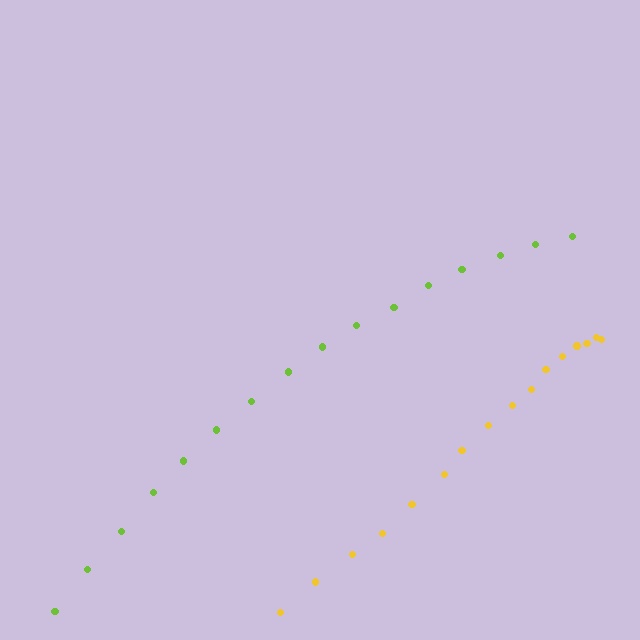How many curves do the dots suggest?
There are 2 distinct paths.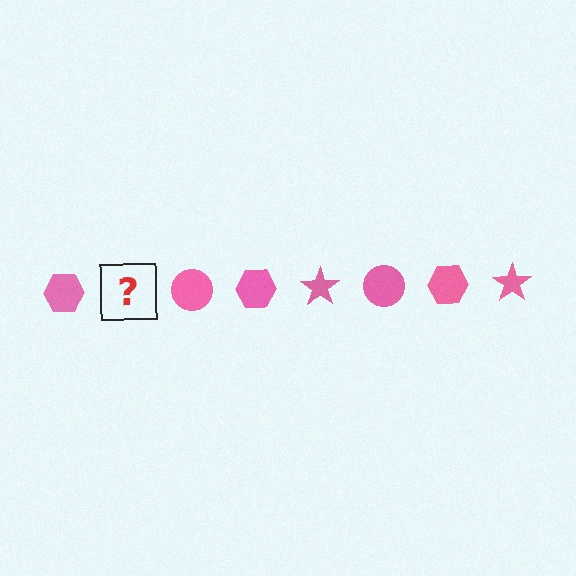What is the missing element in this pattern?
The missing element is a pink star.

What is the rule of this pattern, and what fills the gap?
The rule is that the pattern cycles through hexagon, star, circle shapes in pink. The gap should be filled with a pink star.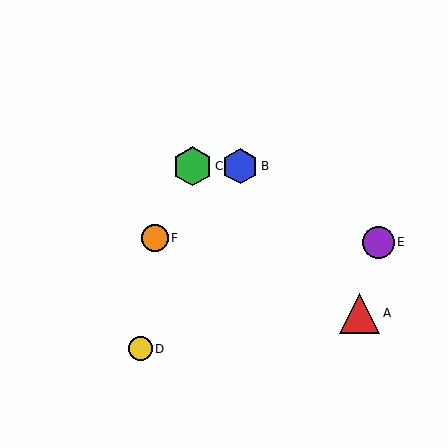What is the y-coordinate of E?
Object E is at y≈242.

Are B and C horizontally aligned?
Yes, both are at y≈166.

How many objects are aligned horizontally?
2 objects (B, C) are aligned horizontally.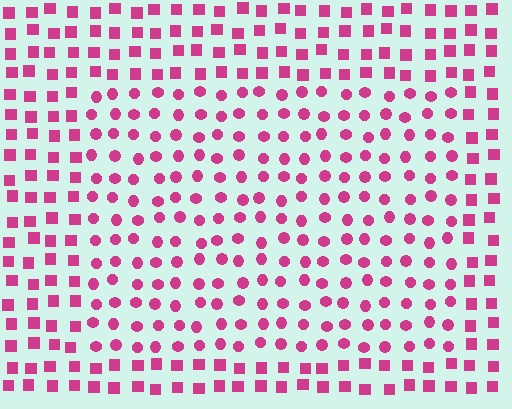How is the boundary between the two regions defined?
The boundary is defined by a change in element shape: circles inside vs. squares outside. All elements share the same color and spacing.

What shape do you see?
I see a rectangle.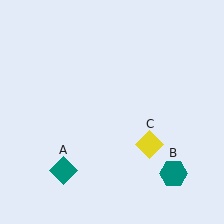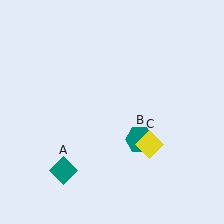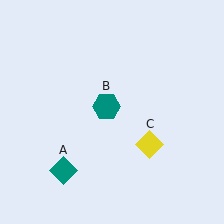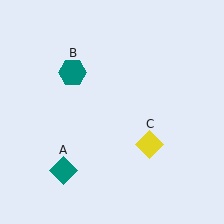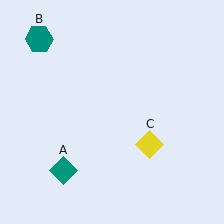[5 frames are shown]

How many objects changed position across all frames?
1 object changed position: teal hexagon (object B).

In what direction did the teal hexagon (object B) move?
The teal hexagon (object B) moved up and to the left.